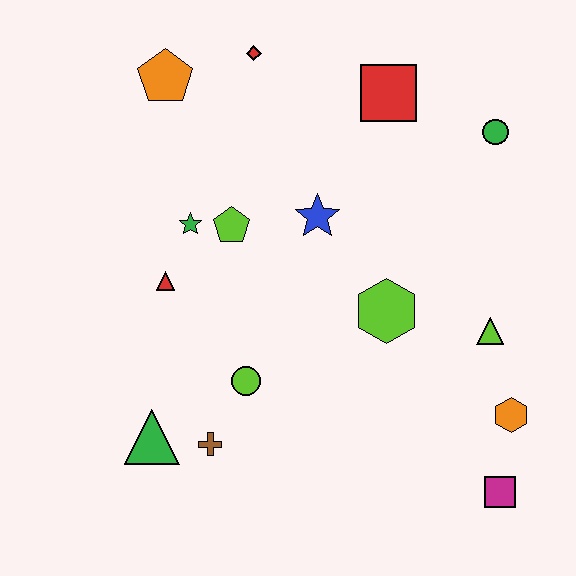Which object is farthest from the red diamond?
The magenta square is farthest from the red diamond.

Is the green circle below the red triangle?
No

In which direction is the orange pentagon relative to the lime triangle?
The orange pentagon is to the left of the lime triangle.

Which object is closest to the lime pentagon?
The green star is closest to the lime pentagon.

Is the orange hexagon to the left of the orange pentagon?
No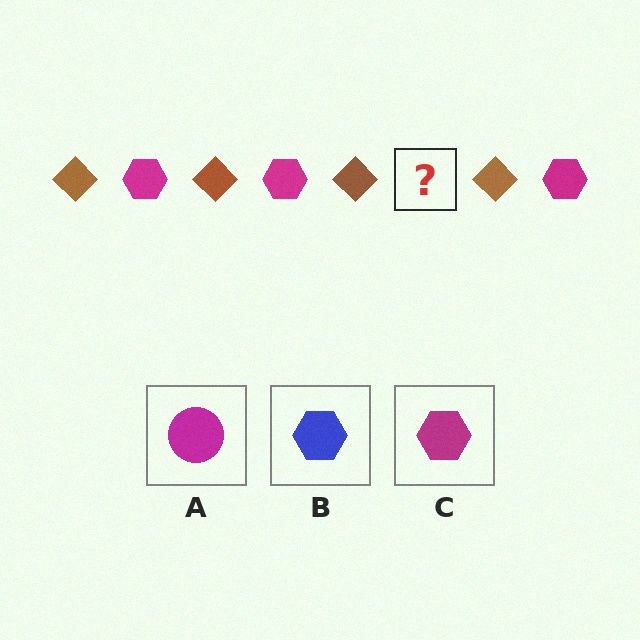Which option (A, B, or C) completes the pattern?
C.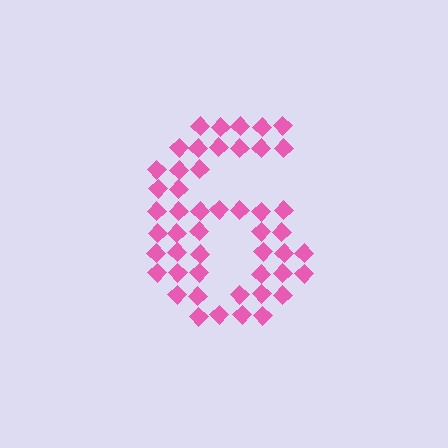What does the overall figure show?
The overall figure shows the digit 6.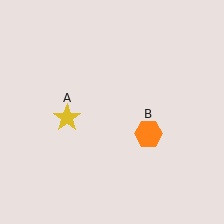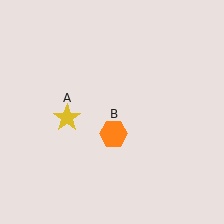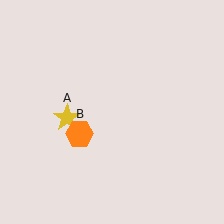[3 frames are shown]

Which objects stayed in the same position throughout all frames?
Yellow star (object A) remained stationary.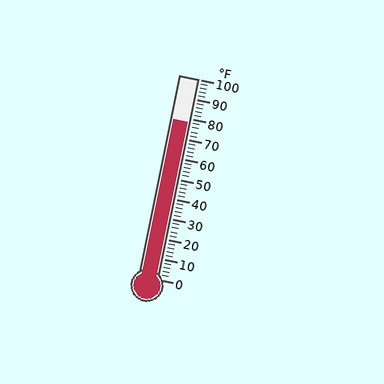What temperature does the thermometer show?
The thermometer shows approximately 78°F.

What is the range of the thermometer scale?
The thermometer scale ranges from 0°F to 100°F.